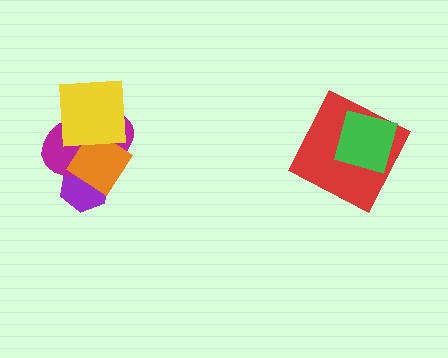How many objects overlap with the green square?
1 object overlaps with the green square.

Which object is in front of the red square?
The green square is in front of the red square.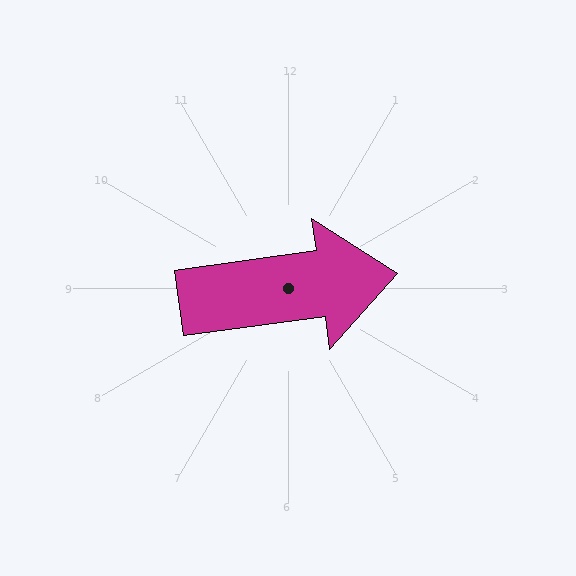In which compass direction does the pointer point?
East.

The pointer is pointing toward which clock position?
Roughly 3 o'clock.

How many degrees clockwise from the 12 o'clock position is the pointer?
Approximately 82 degrees.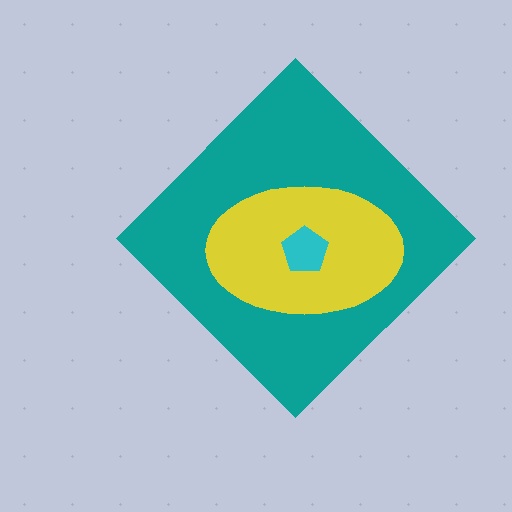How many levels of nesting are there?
3.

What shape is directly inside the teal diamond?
The yellow ellipse.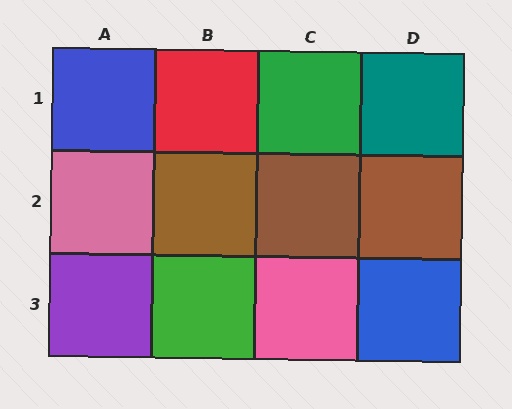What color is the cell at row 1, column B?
Red.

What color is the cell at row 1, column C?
Green.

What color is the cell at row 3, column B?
Green.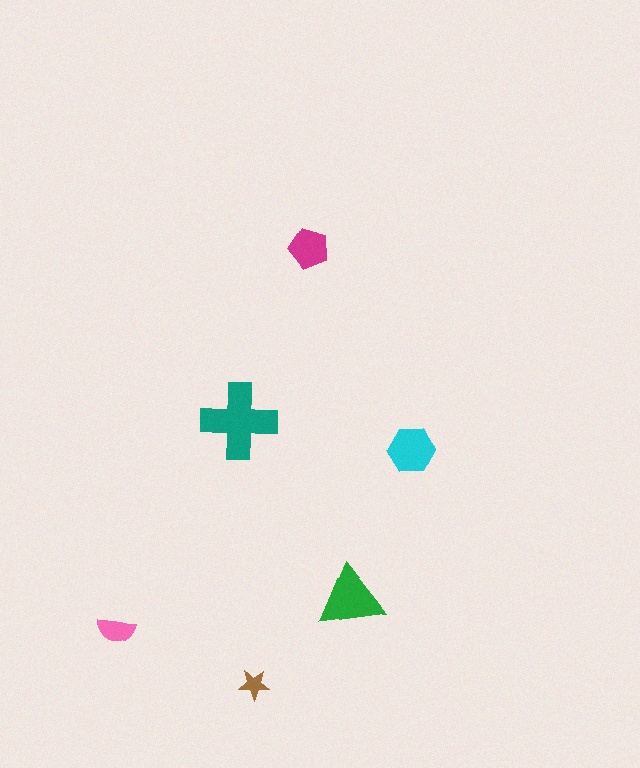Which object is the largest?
The teal cross.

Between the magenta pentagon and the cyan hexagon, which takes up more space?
The cyan hexagon.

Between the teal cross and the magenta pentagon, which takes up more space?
The teal cross.